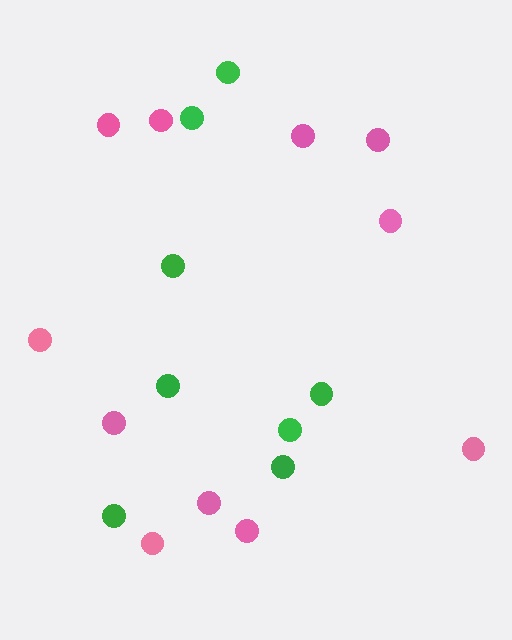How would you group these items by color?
There are 2 groups: one group of pink circles (11) and one group of green circles (8).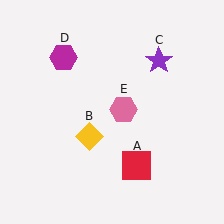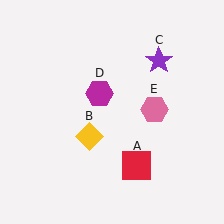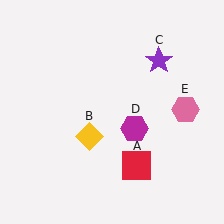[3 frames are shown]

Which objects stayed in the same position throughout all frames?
Red square (object A) and yellow diamond (object B) and purple star (object C) remained stationary.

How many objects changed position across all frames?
2 objects changed position: magenta hexagon (object D), pink hexagon (object E).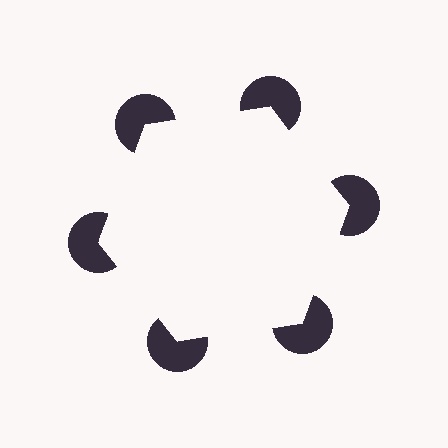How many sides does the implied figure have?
6 sides.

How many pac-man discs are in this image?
There are 6 — one at each vertex of the illusory hexagon.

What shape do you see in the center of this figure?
An illusory hexagon — its edges are inferred from the aligned wedge cuts in the pac-man discs, not physically drawn.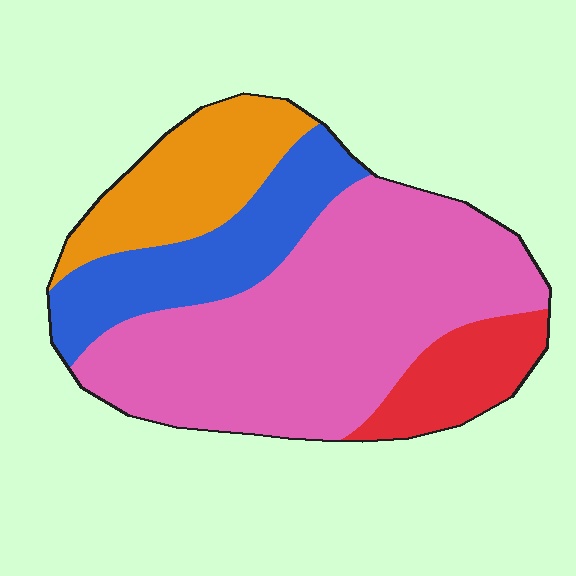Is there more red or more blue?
Blue.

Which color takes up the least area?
Red, at roughly 10%.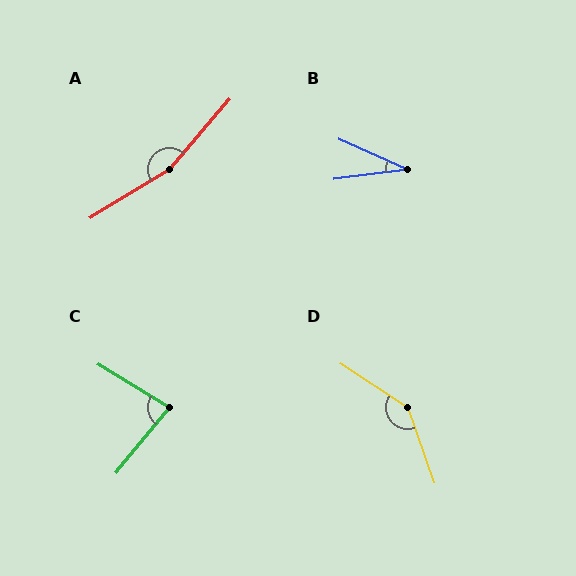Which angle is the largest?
A, at approximately 162 degrees.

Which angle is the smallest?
B, at approximately 31 degrees.